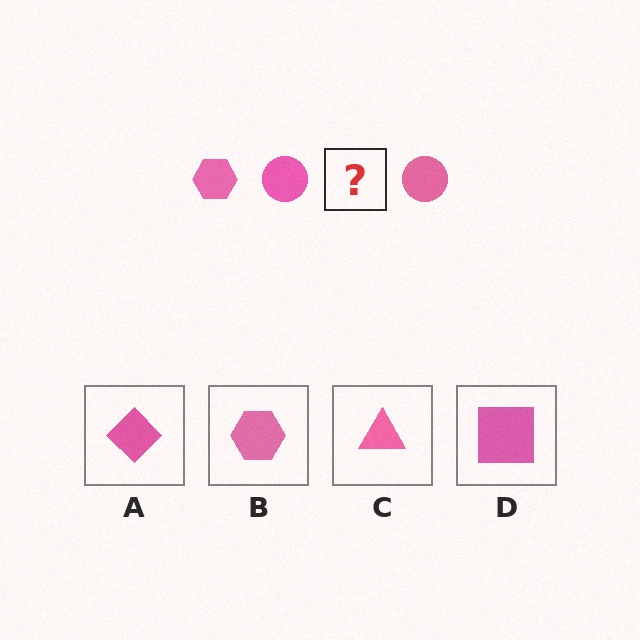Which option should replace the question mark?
Option B.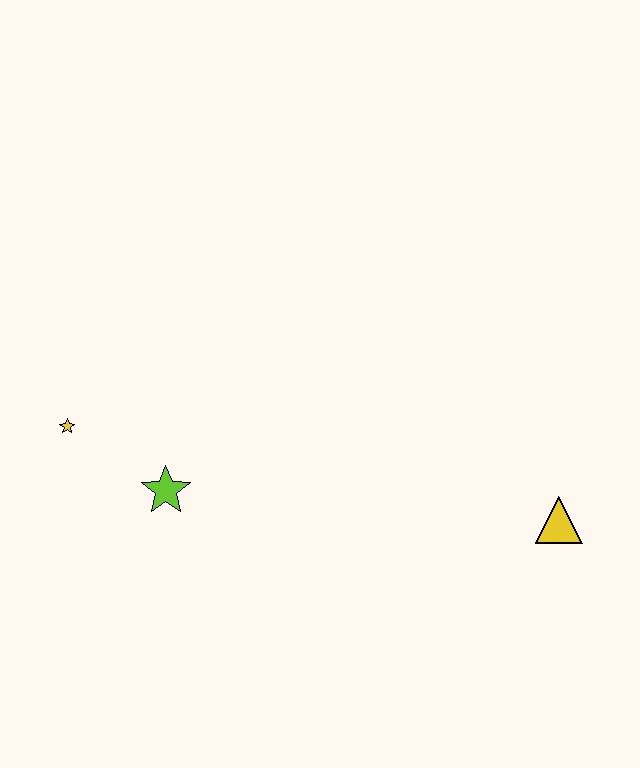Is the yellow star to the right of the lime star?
No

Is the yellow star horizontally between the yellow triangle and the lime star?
No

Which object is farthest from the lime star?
The yellow triangle is farthest from the lime star.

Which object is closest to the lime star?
The yellow star is closest to the lime star.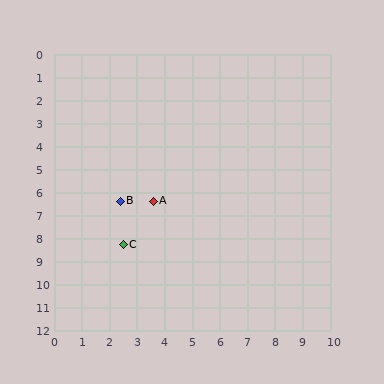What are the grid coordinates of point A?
Point A is at approximately (3.6, 6.4).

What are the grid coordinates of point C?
Point C is at approximately (2.5, 8.3).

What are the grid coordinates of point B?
Point B is at approximately (2.4, 6.4).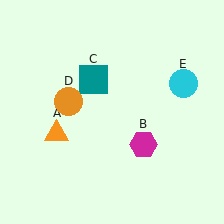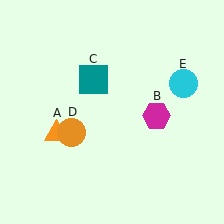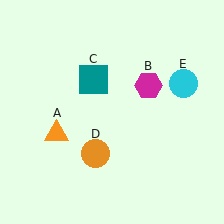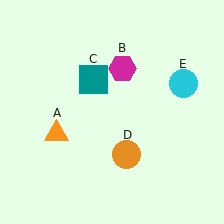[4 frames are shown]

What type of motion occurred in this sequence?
The magenta hexagon (object B), orange circle (object D) rotated counterclockwise around the center of the scene.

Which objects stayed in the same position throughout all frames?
Orange triangle (object A) and teal square (object C) and cyan circle (object E) remained stationary.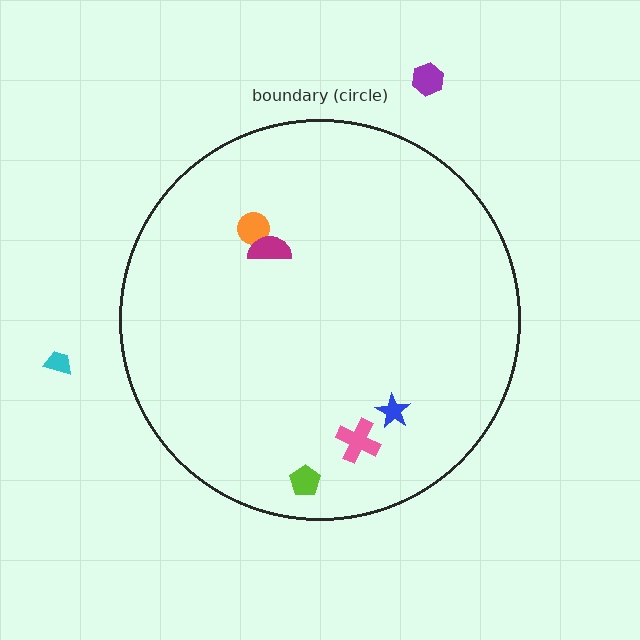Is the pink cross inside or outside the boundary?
Inside.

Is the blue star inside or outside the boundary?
Inside.